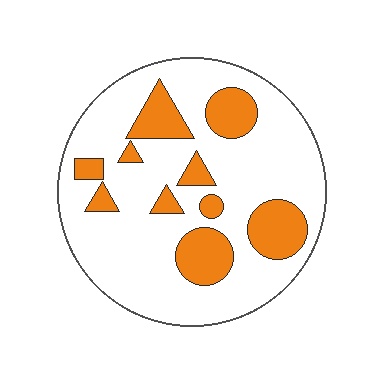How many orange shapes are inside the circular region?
10.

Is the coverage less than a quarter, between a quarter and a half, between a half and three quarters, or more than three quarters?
Less than a quarter.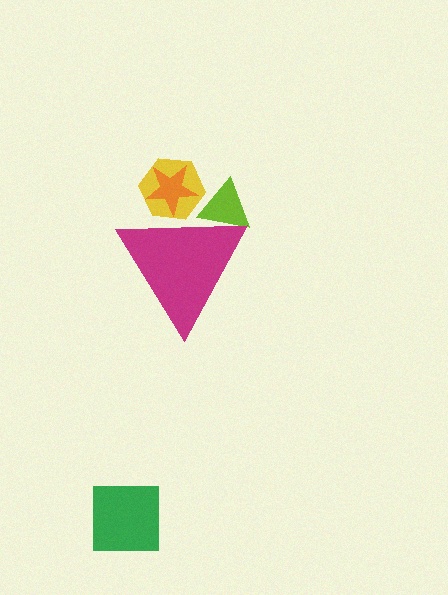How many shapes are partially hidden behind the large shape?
3 shapes are partially hidden.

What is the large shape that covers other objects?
A magenta triangle.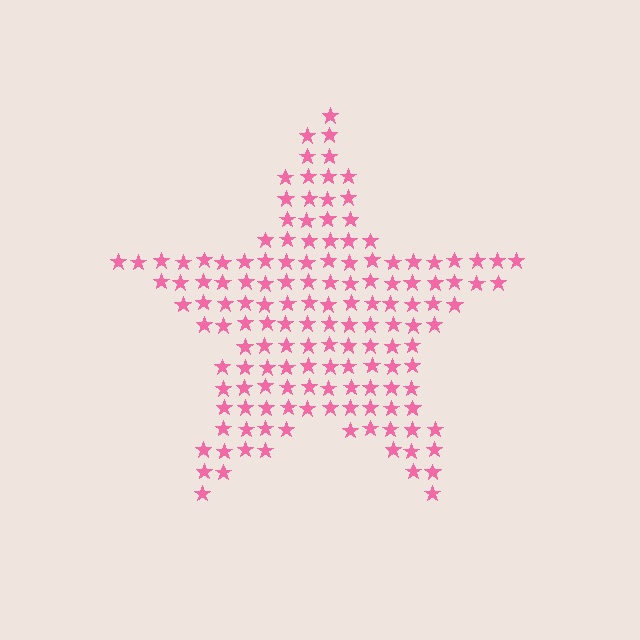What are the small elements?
The small elements are stars.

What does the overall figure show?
The overall figure shows a star.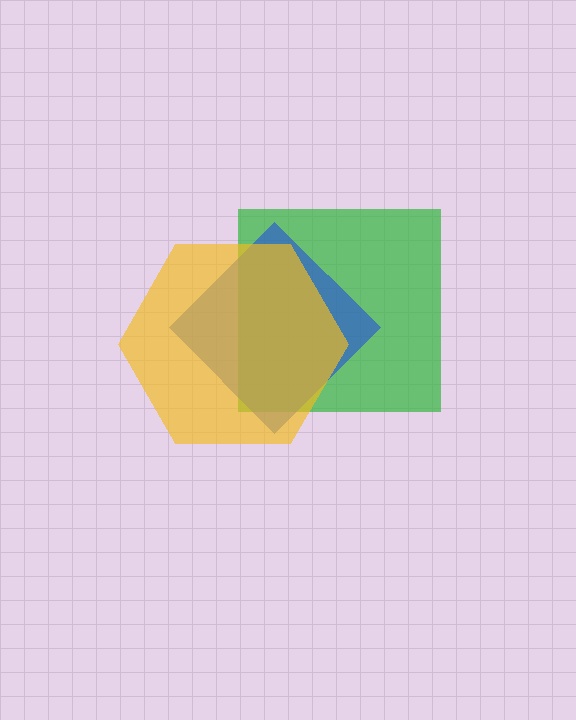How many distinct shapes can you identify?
There are 3 distinct shapes: a green square, a blue diamond, a yellow hexagon.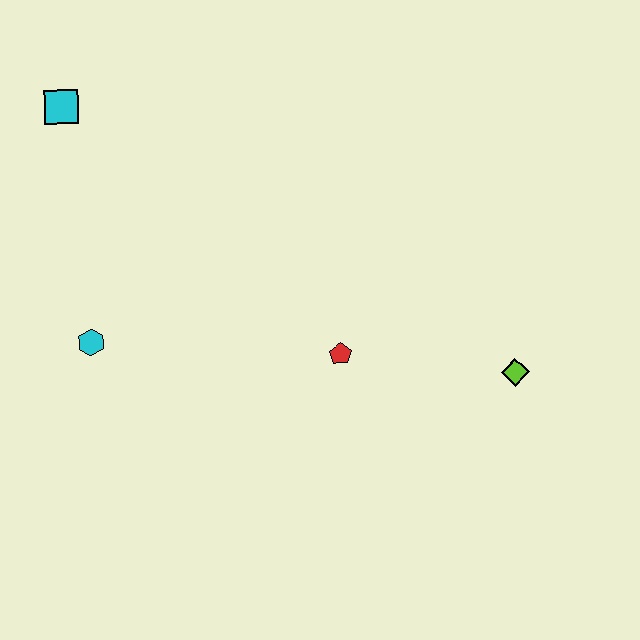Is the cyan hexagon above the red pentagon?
Yes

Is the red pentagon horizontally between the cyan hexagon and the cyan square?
No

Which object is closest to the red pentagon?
The lime diamond is closest to the red pentagon.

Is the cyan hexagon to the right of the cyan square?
Yes